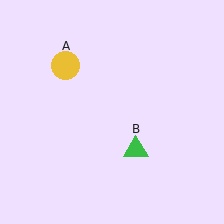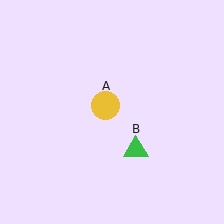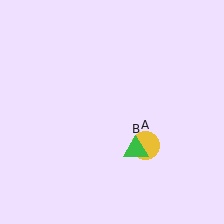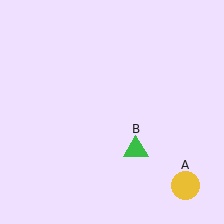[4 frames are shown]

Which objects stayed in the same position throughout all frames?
Green triangle (object B) remained stationary.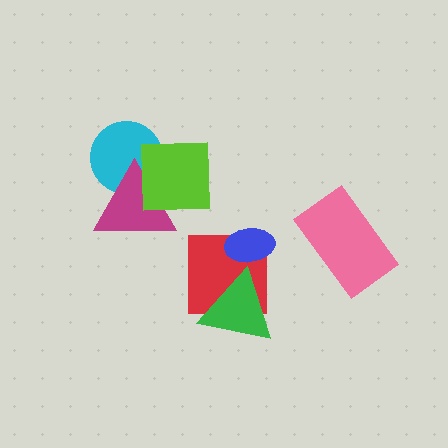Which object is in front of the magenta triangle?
The lime square is in front of the magenta triangle.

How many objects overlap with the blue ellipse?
1 object overlaps with the blue ellipse.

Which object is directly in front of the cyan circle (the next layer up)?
The magenta triangle is directly in front of the cyan circle.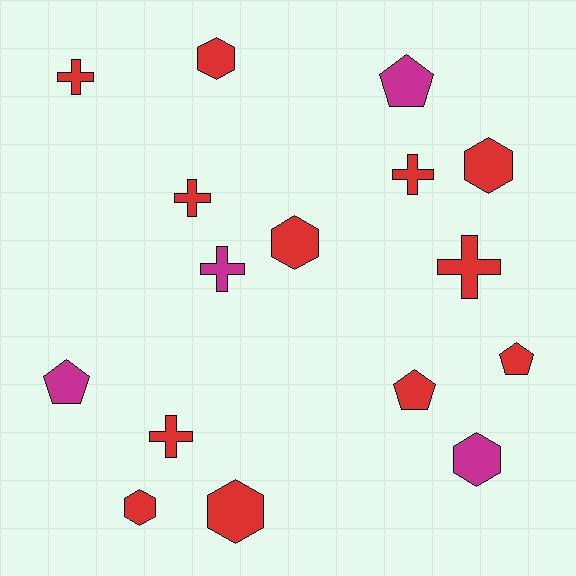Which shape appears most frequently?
Cross, with 6 objects.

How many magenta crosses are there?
There is 1 magenta cross.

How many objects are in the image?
There are 16 objects.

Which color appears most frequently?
Red, with 12 objects.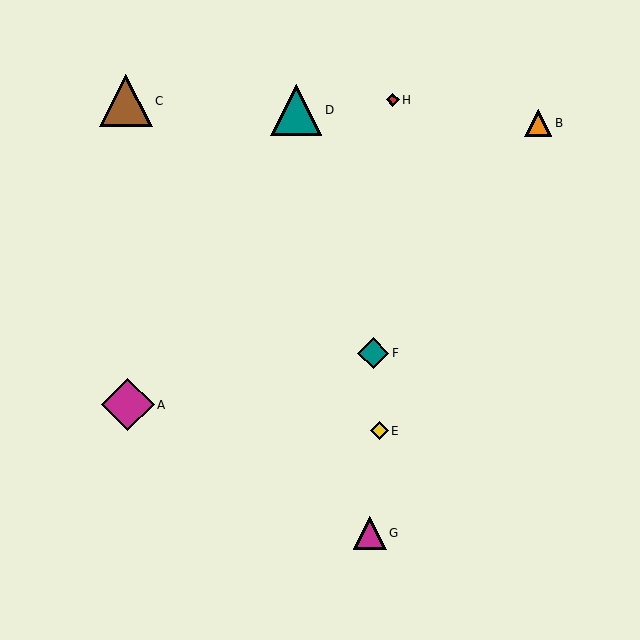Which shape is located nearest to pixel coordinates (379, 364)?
The teal diamond (labeled F) at (373, 353) is nearest to that location.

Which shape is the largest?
The magenta diamond (labeled A) is the largest.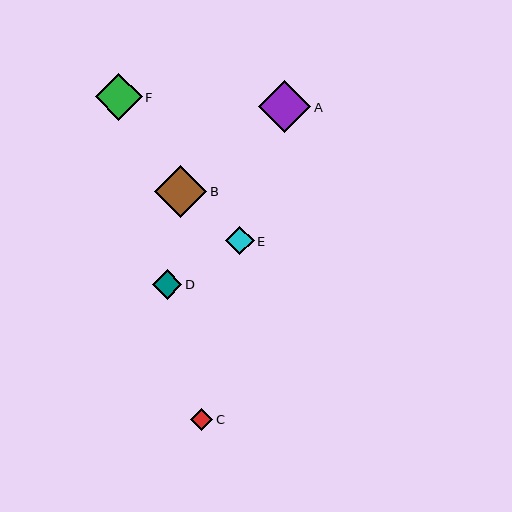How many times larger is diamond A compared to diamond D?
Diamond A is approximately 1.8 times the size of diamond D.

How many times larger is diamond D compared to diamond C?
Diamond D is approximately 1.3 times the size of diamond C.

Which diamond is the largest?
Diamond A is the largest with a size of approximately 52 pixels.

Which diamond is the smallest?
Diamond C is the smallest with a size of approximately 22 pixels.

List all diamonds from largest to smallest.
From largest to smallest: A, B, F, D, E, C.